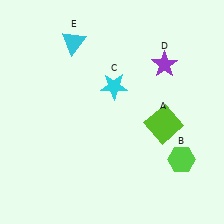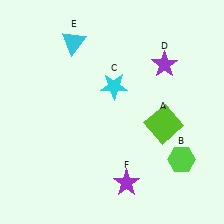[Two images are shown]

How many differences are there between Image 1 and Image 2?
There is 1 difference between the two images.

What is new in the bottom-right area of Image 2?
A purple star (F) was added in the bottom-right area of Image 2.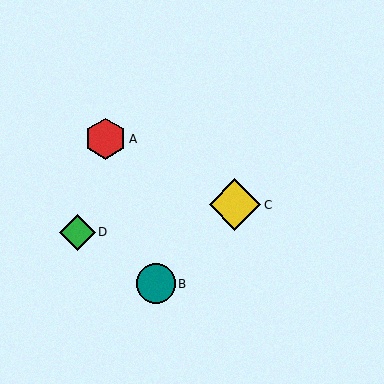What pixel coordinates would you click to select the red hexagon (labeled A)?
Click at (106, 139) to select the red hexagon A.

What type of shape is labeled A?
Shape A is a red hexagon.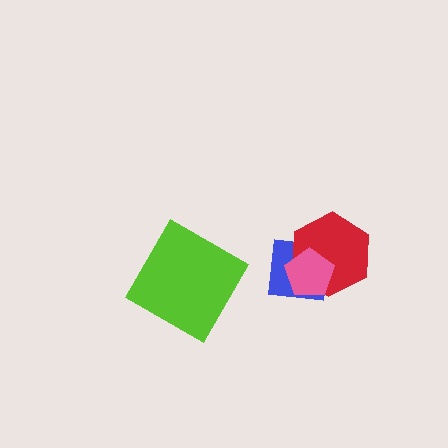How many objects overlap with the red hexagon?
2 objects overlap with the red hexagon.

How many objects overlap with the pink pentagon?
2 objects overlap with the pink pentagon.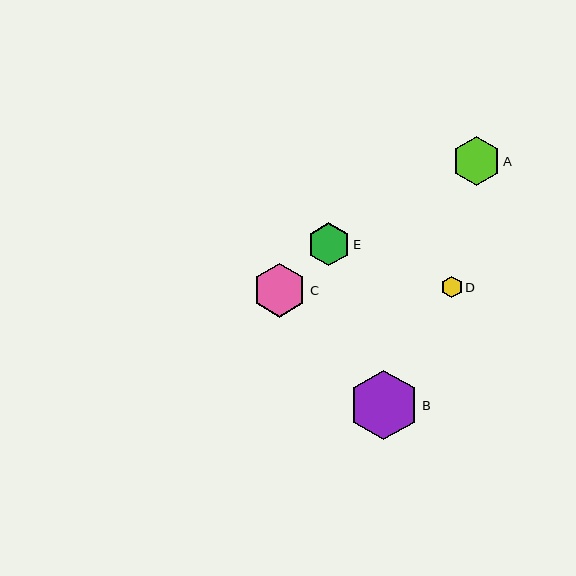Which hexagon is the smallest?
Hexagon D is the smallest with a size of approximately 21 pixels.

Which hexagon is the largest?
Hexagon B is the largest with a size of approximately 69 pixels.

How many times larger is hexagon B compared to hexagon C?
Hexagon B is approximately 1.3 times the size of hexagon C.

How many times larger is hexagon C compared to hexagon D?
Hexagon C is approximately 2.5 times the size of hexagon D.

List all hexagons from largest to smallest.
From largest to smallest: B, C, A, E, D.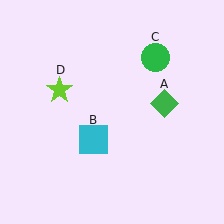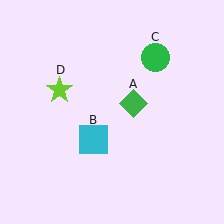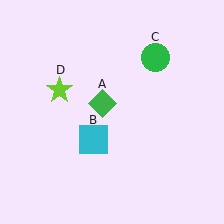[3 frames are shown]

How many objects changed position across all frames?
1 object changed position: green diamond (object A).